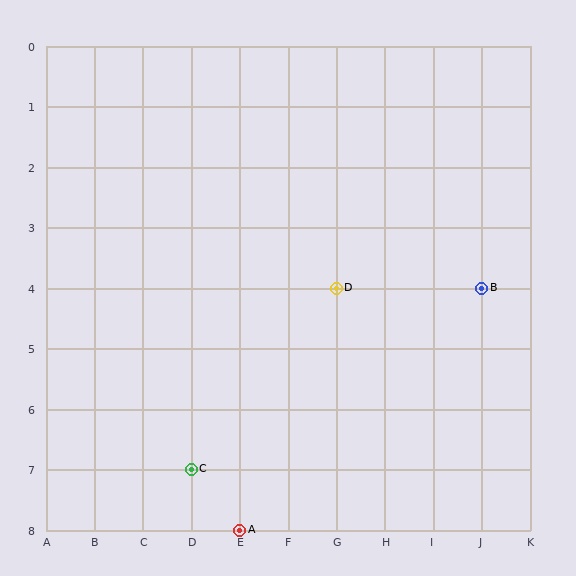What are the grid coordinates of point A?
Point A is at grid coordinates (E, 8).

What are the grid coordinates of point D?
Point D is at grid coordinates (G, 4).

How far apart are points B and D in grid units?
Points B and D are 3 columns apart.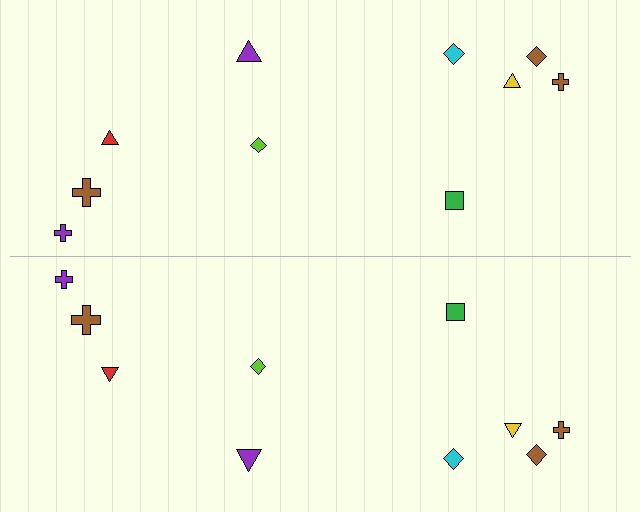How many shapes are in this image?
There are 20 shapes in this image.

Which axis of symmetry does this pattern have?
The pattern has a horizontal axis of symmetry running through the center of the image.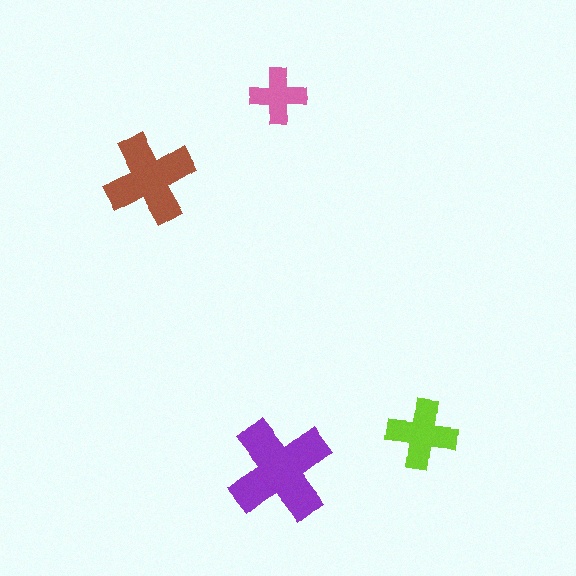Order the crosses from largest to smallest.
the purple one, the brown one, the lime one, the pink one.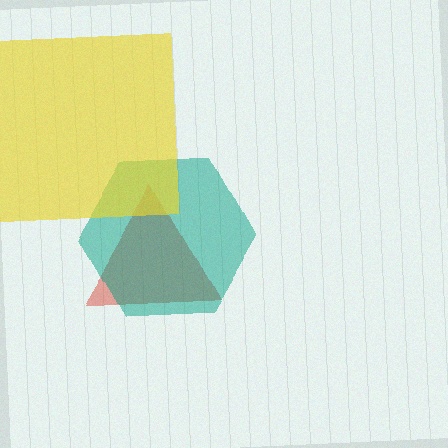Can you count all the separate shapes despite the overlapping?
Yes, there are 3 separate shapes.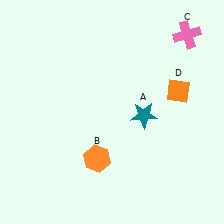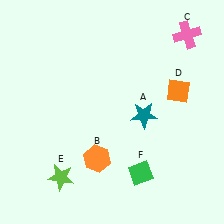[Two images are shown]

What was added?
A lime star (E), a green diamond (F) were added in Image 2.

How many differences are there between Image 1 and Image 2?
There are 2 differences between the two images.